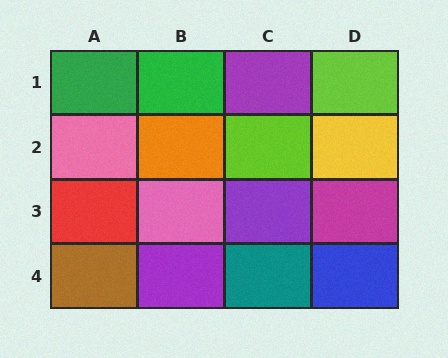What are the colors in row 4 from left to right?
Brown, purple, teal, blue.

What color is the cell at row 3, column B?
Pink.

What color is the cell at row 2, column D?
Yellow.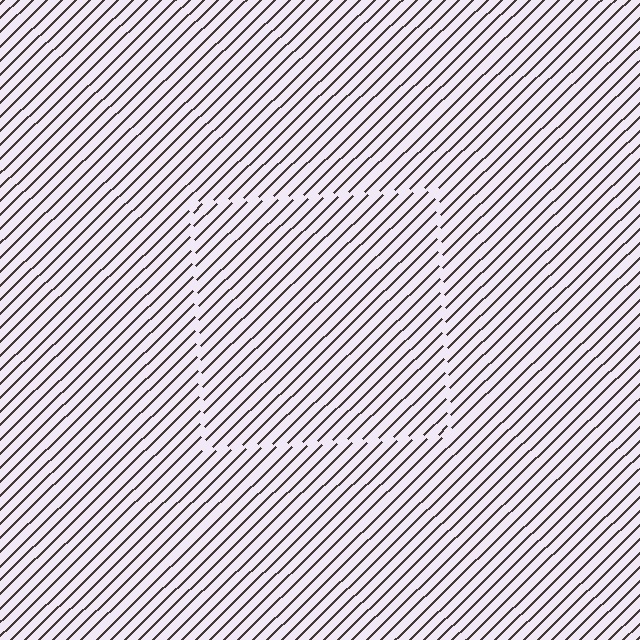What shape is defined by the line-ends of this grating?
An illusory square. The interior of the shape contains the same grating, shifted by half a period — the contour is defined by the phase discontinuity where line-ends from the inner and outer gratings abut.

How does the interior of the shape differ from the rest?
The interior of the shape contains the same grating, shifted by half a period — the contour is defined by the phase discontinuity where line-ends from the inner and outer gratings abut.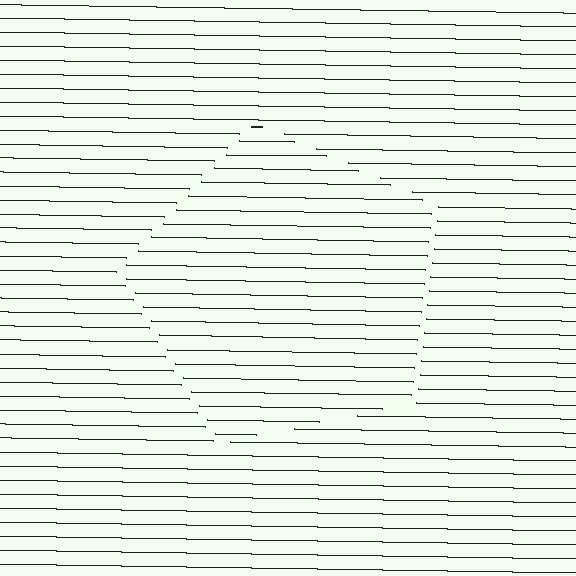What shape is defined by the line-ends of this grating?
An illusory pentagon. The interior of the shape contains the same grating, shifted by half a period — the contour is defined by the phase discontinuity where line-ends from the inner and outer gratings abut.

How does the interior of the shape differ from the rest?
The interior of the shape contains the same grating, shifted by half a period — the contour is defined by the phase discontinuity where line-ends from the inner and outer gratings abut.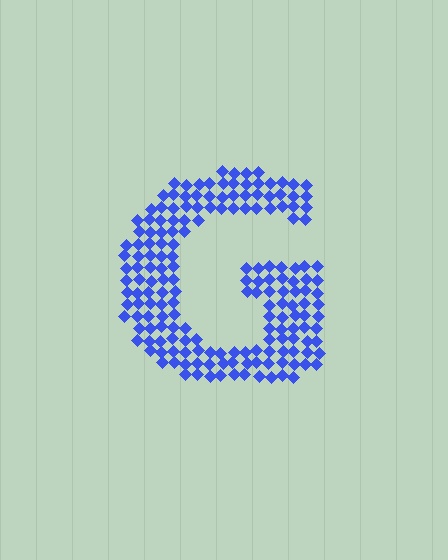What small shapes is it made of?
It is made of small diamonds.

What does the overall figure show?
The overall figure shows the letter G.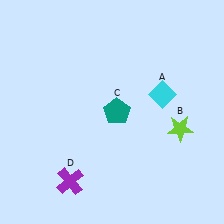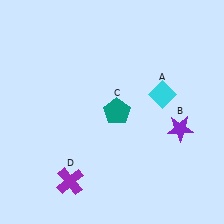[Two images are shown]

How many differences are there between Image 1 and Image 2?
There is 1 difference between the two images.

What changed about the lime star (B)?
In Image 1, B is lime. In Image 2, it changed to purple.